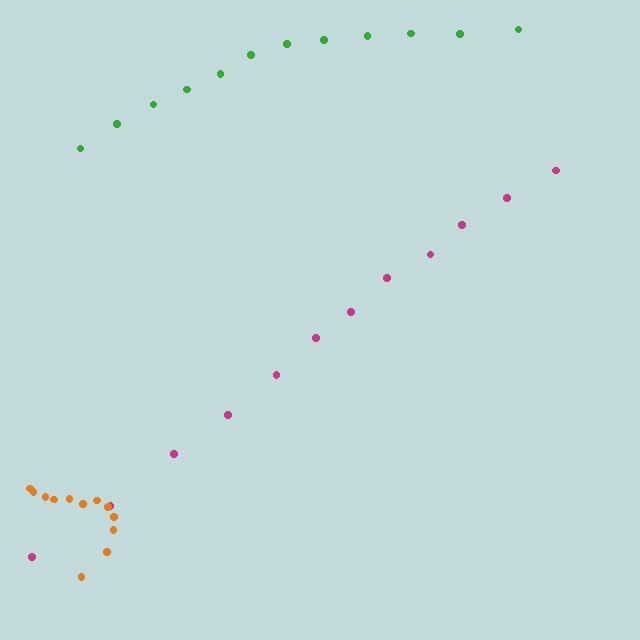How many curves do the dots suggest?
There are 3 distinct paths.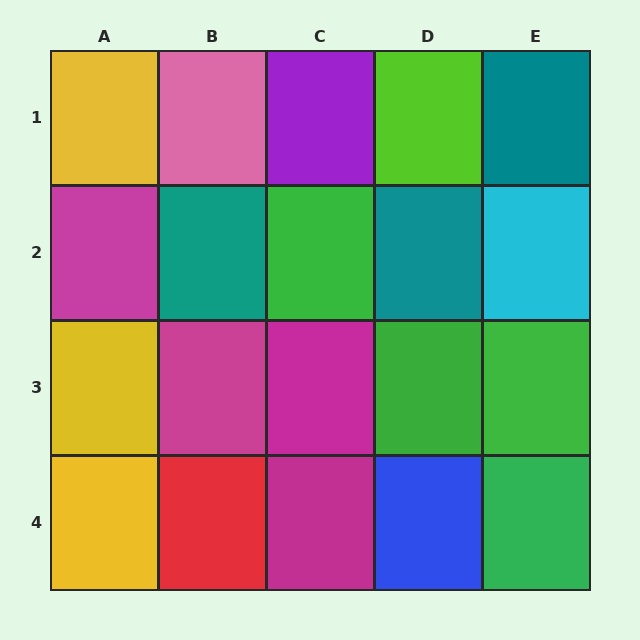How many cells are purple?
1 cell is purple.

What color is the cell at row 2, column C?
Green.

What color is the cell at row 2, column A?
Magenta.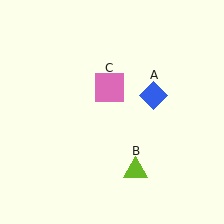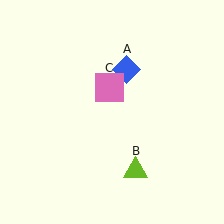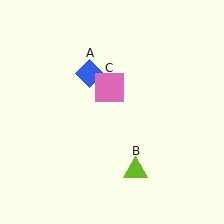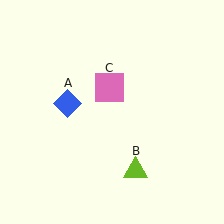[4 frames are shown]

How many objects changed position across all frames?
1 object changed position: blue diamond (object A).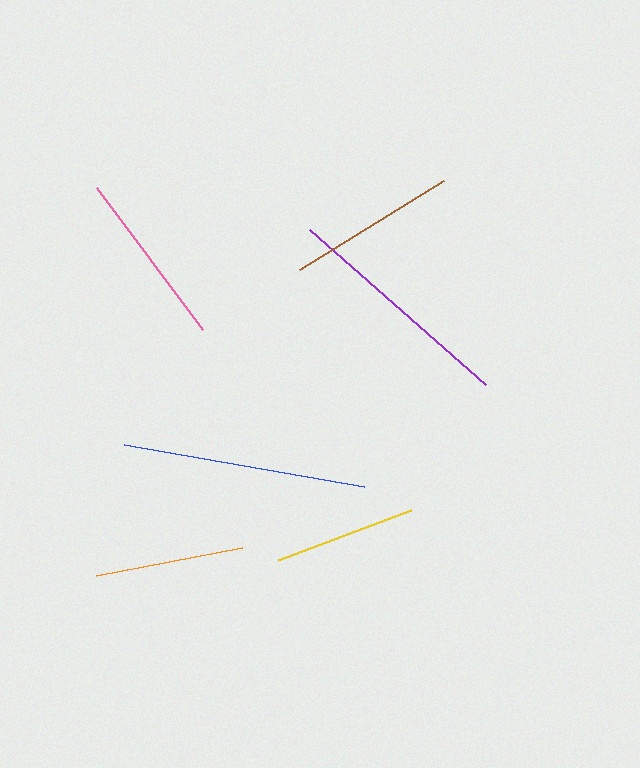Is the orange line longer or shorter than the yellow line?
The orange line is longer than the yellow line.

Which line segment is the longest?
The blue line is the longest at approximately 244 pixels.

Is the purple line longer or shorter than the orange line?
The purple line is longer than the orange line.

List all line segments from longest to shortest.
From longest to shortest: blue, purple, pink, brown, orange, yellow.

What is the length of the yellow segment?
The yellow segment is approximately 142 pixels long.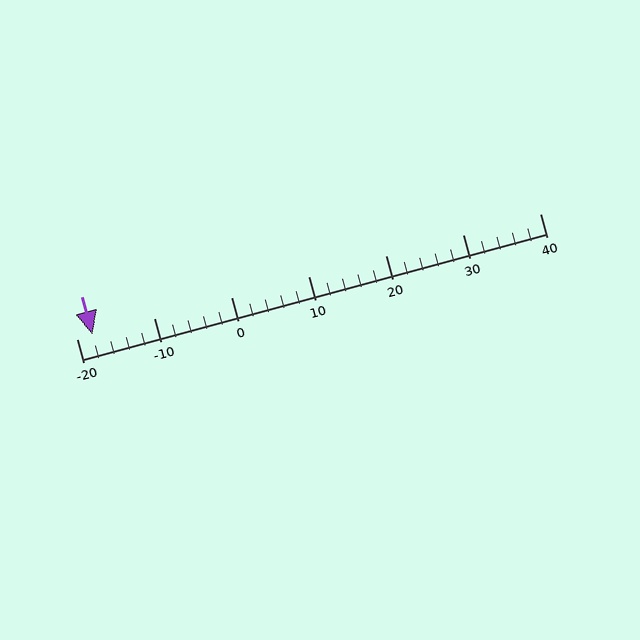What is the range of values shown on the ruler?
The ruler shows values from -20 to 40.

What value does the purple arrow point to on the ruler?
The purple arrow points to approximately -18.